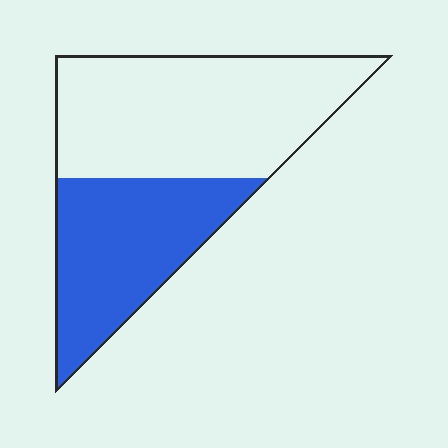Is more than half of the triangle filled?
No.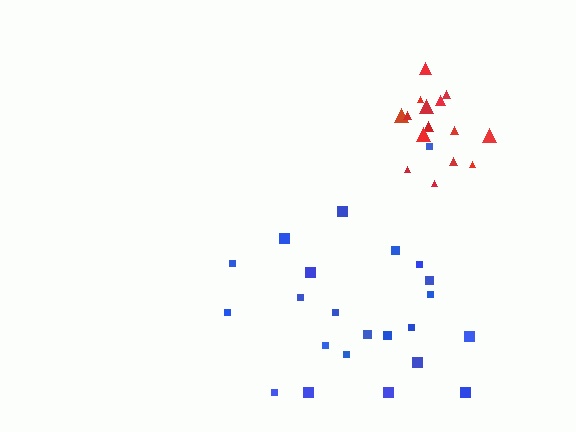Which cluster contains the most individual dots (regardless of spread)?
Blue (23).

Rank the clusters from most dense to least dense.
red, blue.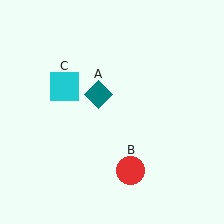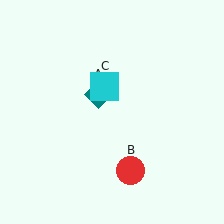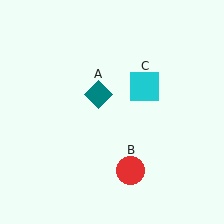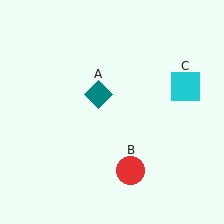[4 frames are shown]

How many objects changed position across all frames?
1 object changed position: cyan square (object C).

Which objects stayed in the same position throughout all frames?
Teal diamond (object A) and red circle (object B) remained stationary.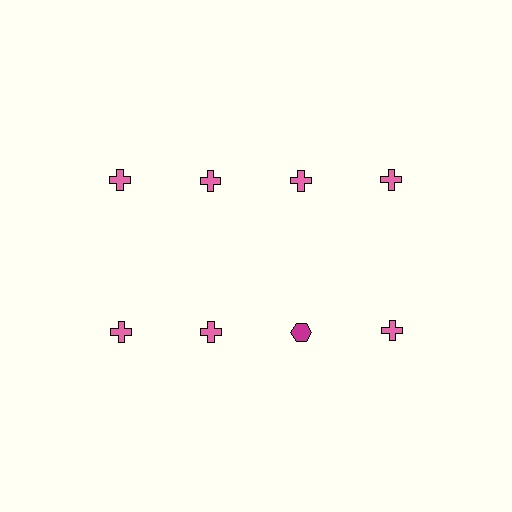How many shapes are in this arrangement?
There are 8 shapes arranged in a grid pattern.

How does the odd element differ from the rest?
It differs in both color (magenta instead of pink) and shape (hexagon instead of cross).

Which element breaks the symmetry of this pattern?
The magenta hexagon in the second row, center column breaks the symmetry. All other shapes are pink crosses.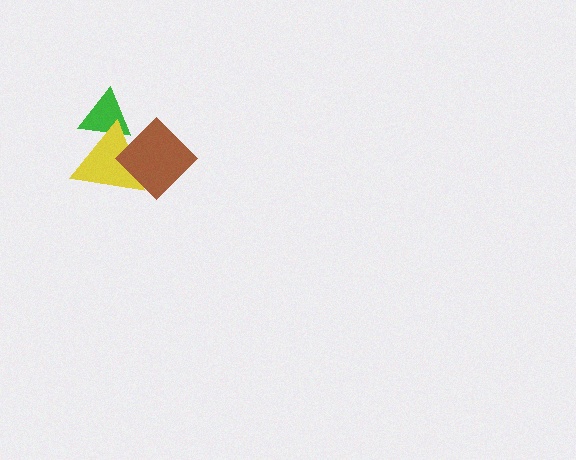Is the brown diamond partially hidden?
No, no other shape covers it.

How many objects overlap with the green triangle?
1 object overlaps with the green triangle.